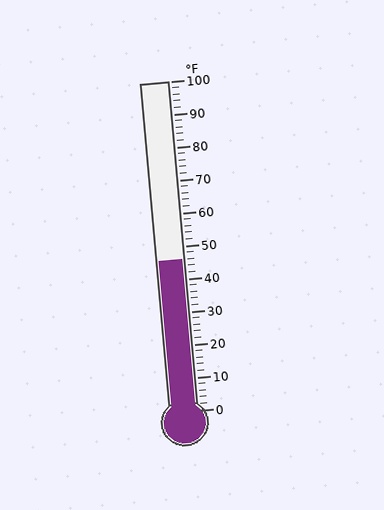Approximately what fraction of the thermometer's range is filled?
The thermometer is filled to approximately 45% of its range.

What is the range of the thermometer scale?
The thermometer scale ranges from 0°F to 100°F.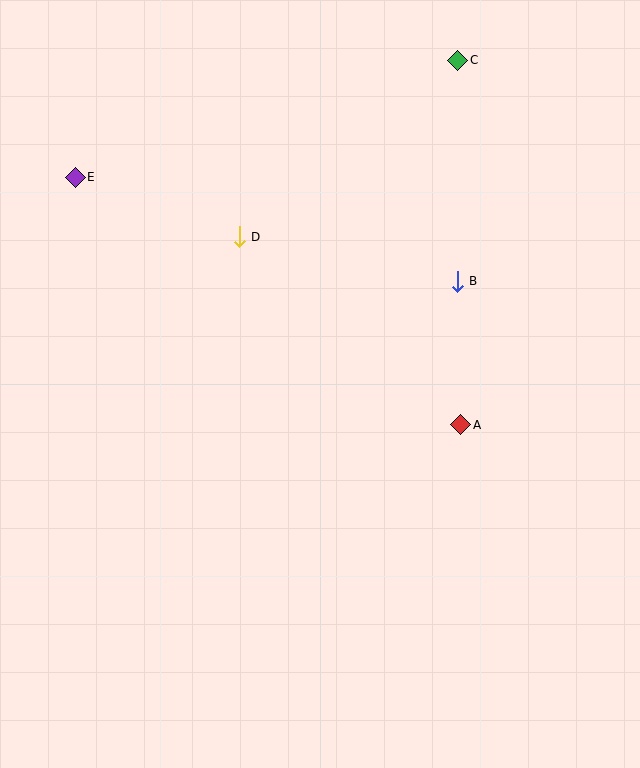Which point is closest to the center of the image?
Point A at (461, 425) is closest to the center.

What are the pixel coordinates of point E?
Point E is at (75, 177).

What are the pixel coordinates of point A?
Point A is at (461, 425).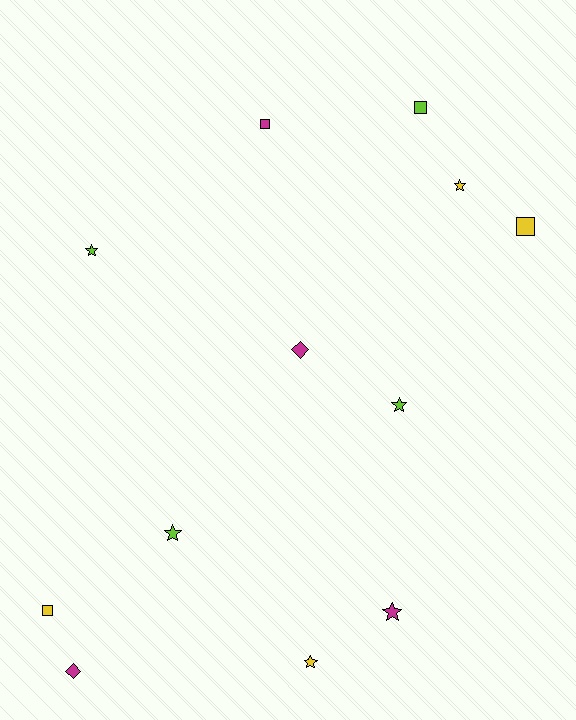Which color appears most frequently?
Yellow, with 4 objects.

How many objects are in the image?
There are 12 objects.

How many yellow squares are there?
There are 2 yellow squares.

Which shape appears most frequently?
Star, with 6 objects.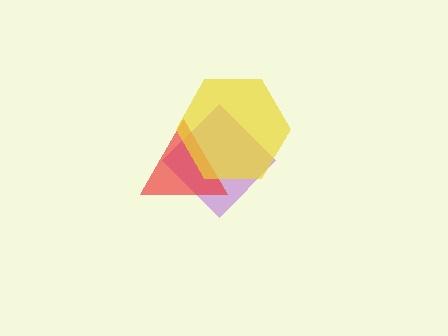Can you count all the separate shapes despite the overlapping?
Yes, there are 3 separate shapes.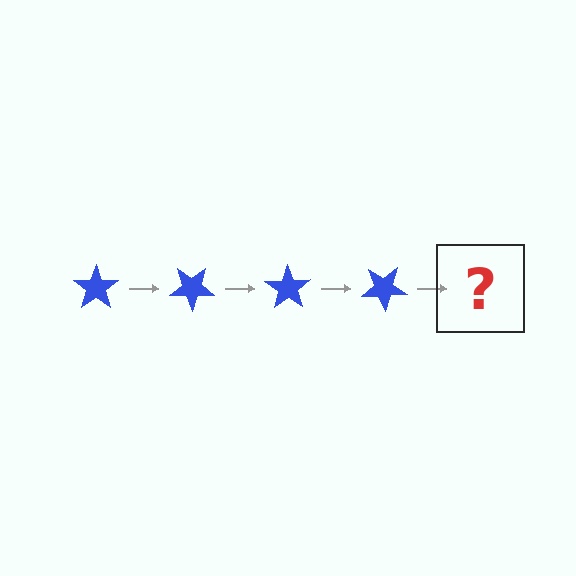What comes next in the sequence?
The next element should be a blue star rotated 140 degrees.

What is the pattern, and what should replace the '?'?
The pattern is that the star rotates 35 degrees each step. The '?' should be a blue star rotated 140 degrees.